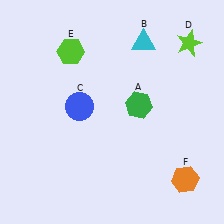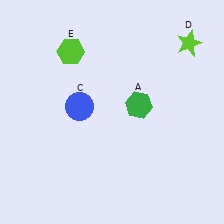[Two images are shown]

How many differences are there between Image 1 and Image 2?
There are 2 differences between the two images.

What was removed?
The orange hexagon (F), the cyan triangle (B) were removed in Image 2.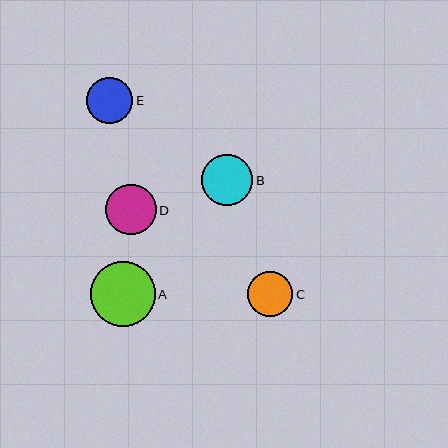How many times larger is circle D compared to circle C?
Circle D is approximately 1.1 times the size of circle C.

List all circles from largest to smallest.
From largest to smallest: A, B, D, E, C.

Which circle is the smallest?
Circle C is the smallest with a size of approximately 45 pixels.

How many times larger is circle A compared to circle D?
Circle A is approximately 1.3 times the size of circle D.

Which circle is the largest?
Circle A is the largest with a size of approximately 65 pixels.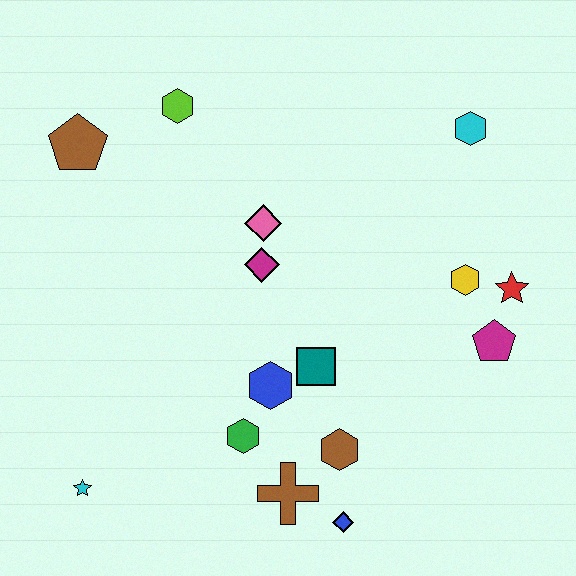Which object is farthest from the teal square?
The brown pentagon is farthest from the teal square.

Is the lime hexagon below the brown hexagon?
No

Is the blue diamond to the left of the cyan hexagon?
Yes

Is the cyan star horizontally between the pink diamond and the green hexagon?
No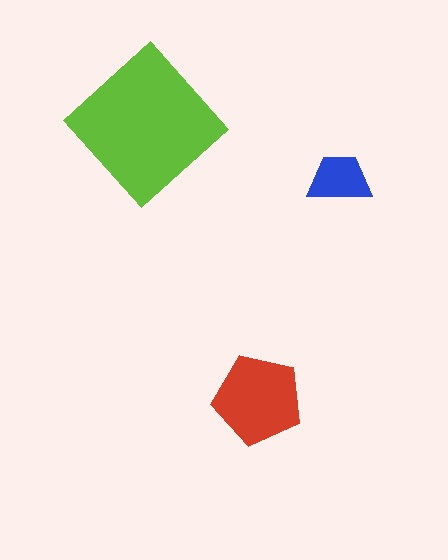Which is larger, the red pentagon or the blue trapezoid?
The red pentagon.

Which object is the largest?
The lime diamond.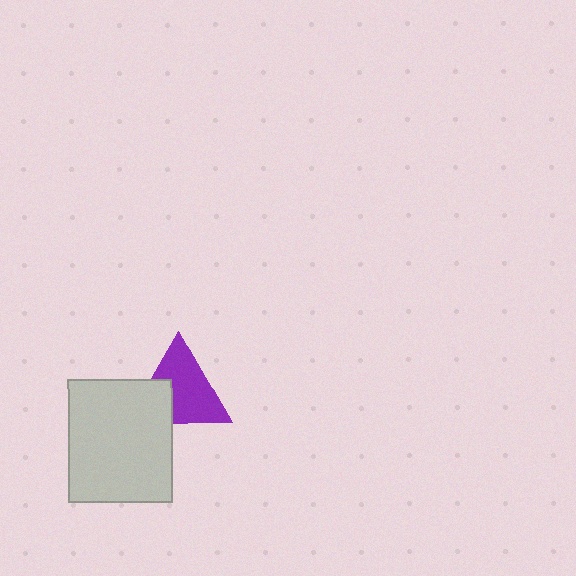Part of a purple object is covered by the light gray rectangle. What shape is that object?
It is a triangle.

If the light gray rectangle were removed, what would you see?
You would see the complete purple triangle.